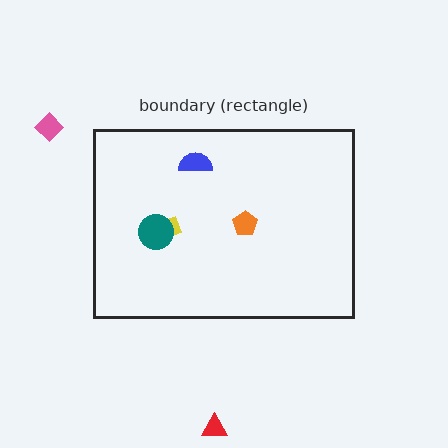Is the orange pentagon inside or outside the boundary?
Inside.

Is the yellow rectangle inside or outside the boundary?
Inside.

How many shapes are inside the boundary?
4 inside, 2 outside.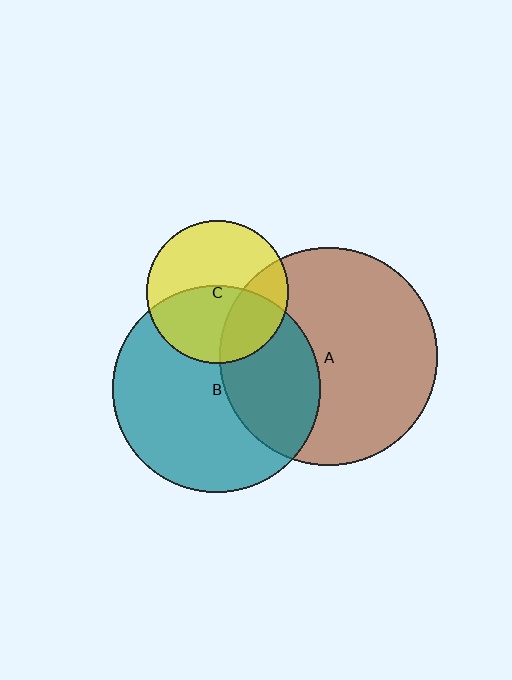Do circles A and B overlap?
Yes.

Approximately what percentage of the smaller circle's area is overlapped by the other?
Approximately 35%.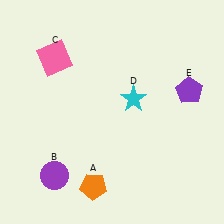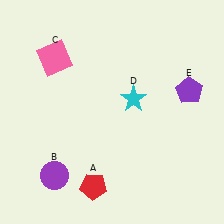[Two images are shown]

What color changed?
The pentagon (A) changed from orange in Image 1 to red in Image 2.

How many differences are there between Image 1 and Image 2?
There is 1 difference between the two images.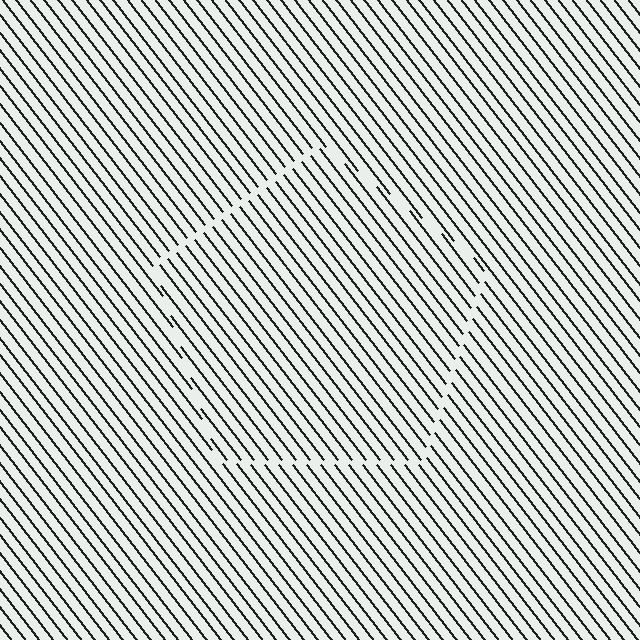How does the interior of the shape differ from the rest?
The interior of the shape contains the same grating, shifted by half a period — the contour is defined by the phase discontinuity where line-ends from the inner and outer gratings abut.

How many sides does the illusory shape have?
5 sides — the line-ends trace a pentagon.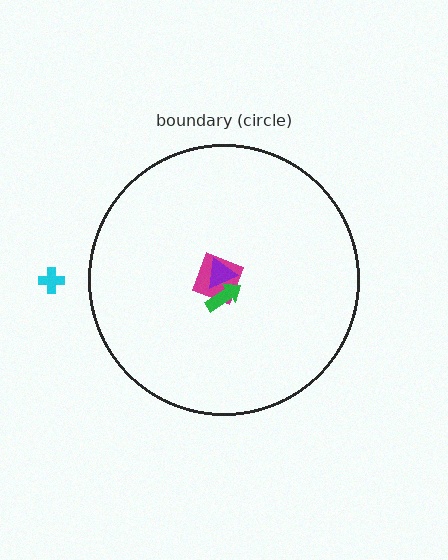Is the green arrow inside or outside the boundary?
Inside.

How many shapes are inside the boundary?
3 inside, 1 outside.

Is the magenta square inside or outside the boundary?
Inside.